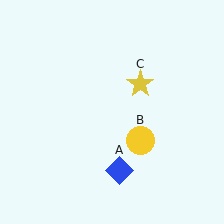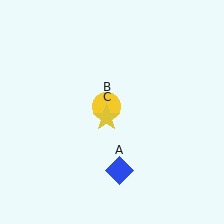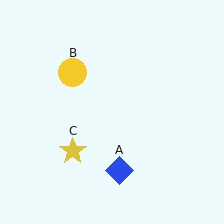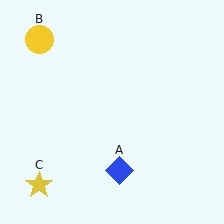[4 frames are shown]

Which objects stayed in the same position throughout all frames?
Blue diamond (object A) remained stationary.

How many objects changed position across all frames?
2 objects changed position: yellow circle (object B), yellow star (object C).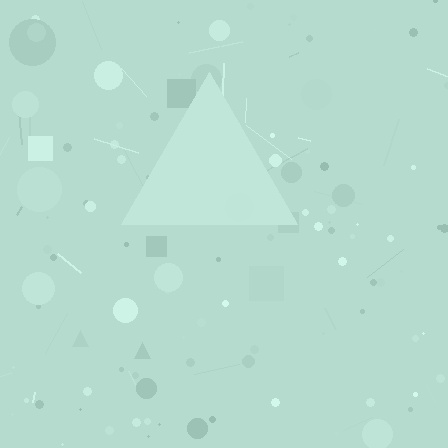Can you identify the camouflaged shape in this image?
The camouflaged shape is a triangle.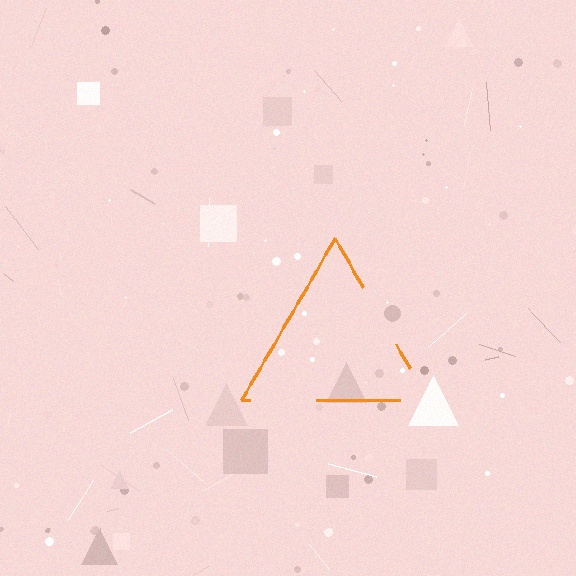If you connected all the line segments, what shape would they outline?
They would outline a triangle.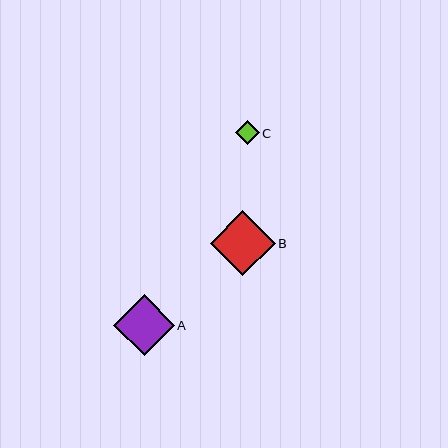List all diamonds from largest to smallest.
From largest to smallest: B, A, C.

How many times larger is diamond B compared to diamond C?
Diamond B is approximately 2.7 times the size of diamond C.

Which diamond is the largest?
Diamond B is the largest with a size of approximately 65 pixels.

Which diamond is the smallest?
Diamond C is the smallest with a size of approximately 24 pixels.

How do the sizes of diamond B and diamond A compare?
Diamond B and diamond A are approximately the same size.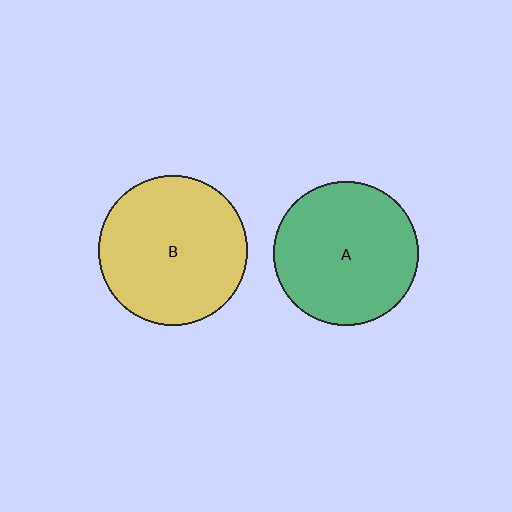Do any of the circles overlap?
No, none of the circles overlap.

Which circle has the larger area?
Circle B (yellow).